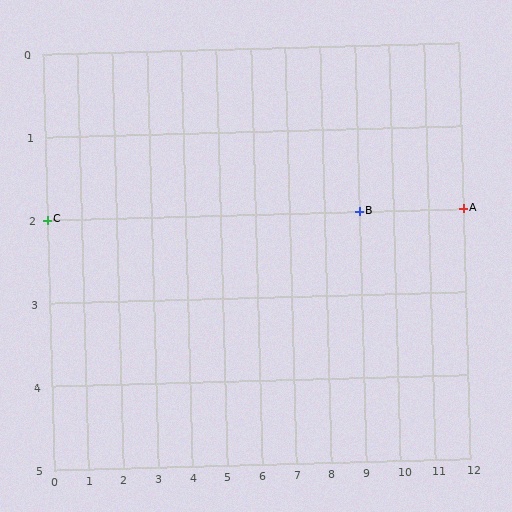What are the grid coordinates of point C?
Point C is at grid coordinates (0, 2).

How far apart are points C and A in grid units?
Points C and A are 12 columns apart.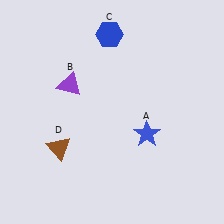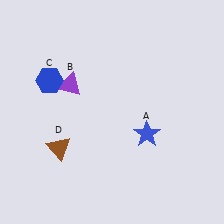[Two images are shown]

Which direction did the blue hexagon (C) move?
The blue hexagon (C) moved left.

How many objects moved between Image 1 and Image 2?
1 object moved between the two images.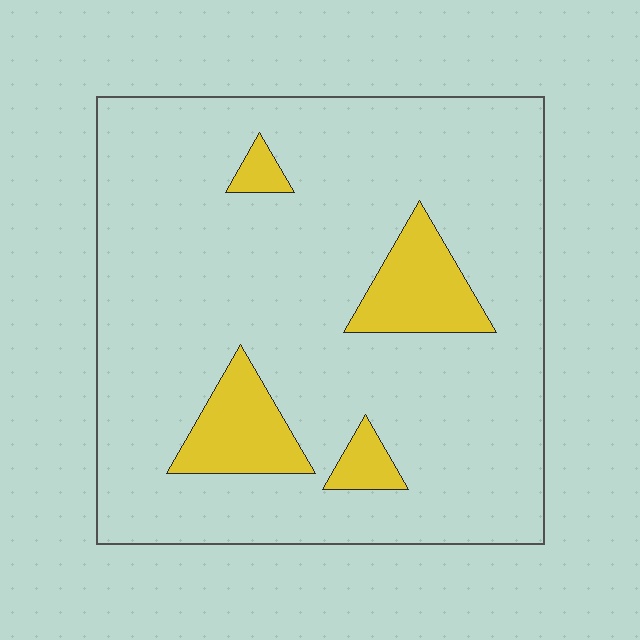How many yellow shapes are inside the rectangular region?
4.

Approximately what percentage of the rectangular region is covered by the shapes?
Approximately 15%.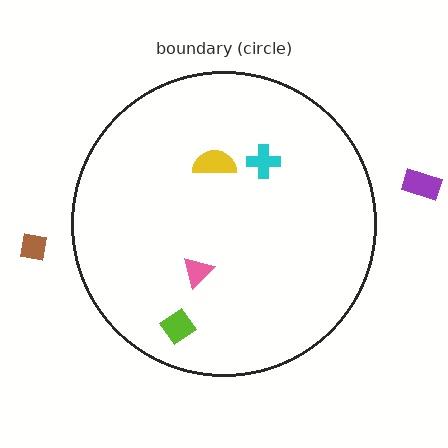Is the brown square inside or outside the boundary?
Outside.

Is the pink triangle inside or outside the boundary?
Inside.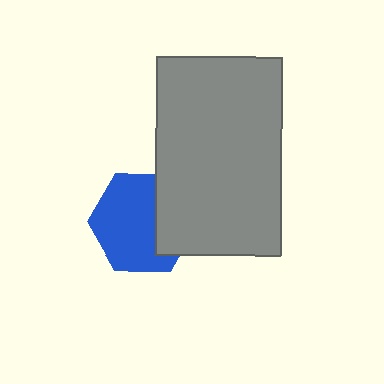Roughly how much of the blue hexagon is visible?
Most of it is visible (roughly 68%).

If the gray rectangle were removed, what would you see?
You would see the complete blue hexagon.